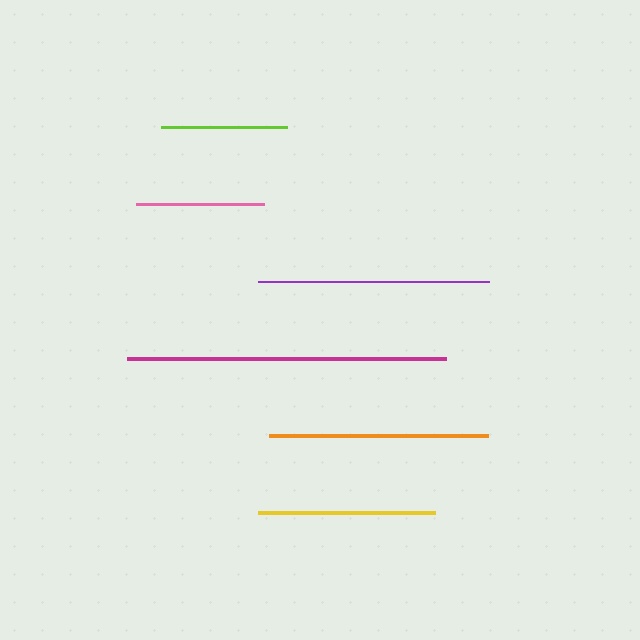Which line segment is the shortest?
The lime line is the shortest at approximately 126 pixels.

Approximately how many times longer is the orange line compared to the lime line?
The orange line is approximately 1.8 times the length of the lime line.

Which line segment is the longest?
The magenta line is the longest at approximately 319 pixels.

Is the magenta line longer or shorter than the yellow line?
The magenta line is longer than the yellow line.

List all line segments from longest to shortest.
From longest to shortest: magenta, purple, orange, yellow, pink, lime.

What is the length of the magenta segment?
The magenta segment is approximately 319 pixels long.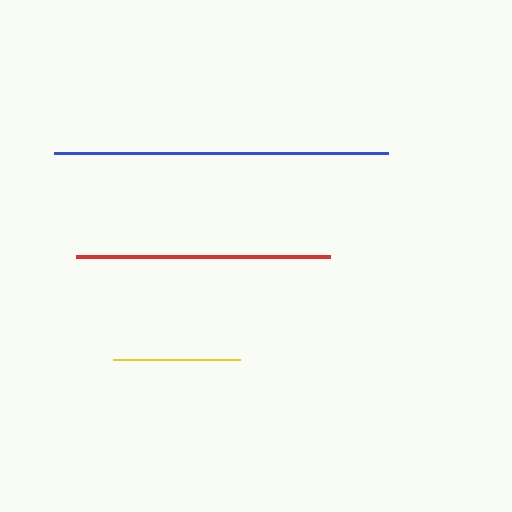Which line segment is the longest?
The blue line is the longest at approximately 334 pixels.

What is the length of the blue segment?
The blue segment is approximately 334 pixels long.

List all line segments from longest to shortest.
From longest to shortest: blue, red, yellow.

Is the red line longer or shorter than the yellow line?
The red line is longer than the yellow line.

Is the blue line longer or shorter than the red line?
The blue line is longer than the red line.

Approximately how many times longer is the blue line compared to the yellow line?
The blue line is approximately 2.6 times the length of the yellow line.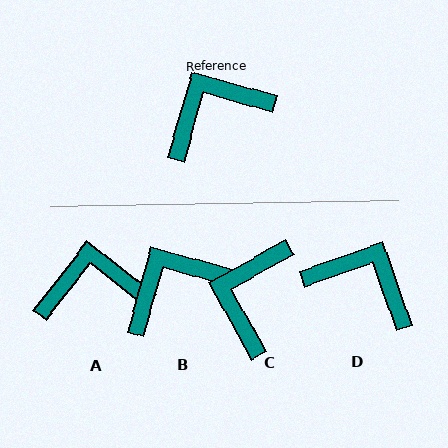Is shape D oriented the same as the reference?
No, it is off by about 55 degrees.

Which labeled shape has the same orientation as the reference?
B.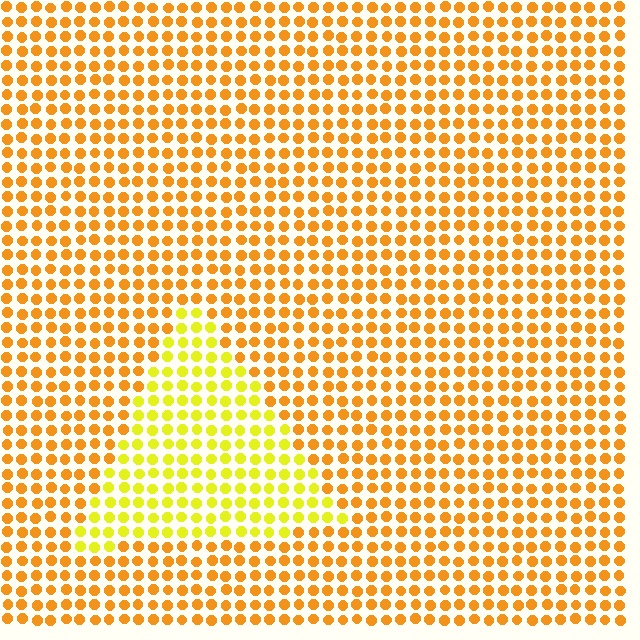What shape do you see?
I see a triangle.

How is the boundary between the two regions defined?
The boundary is defined purely by a slight shift in hue (about 31 degrees). Spacing, size, and orientation are identical on both sides.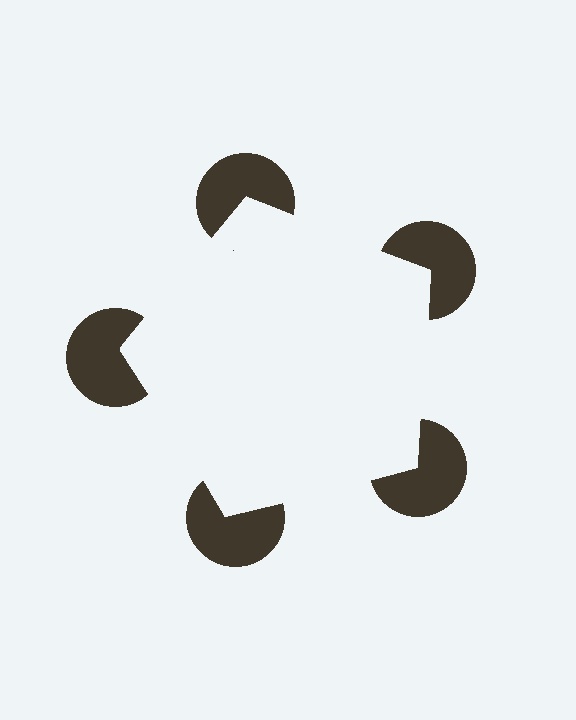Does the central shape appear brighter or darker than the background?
It typically appears slightly brighter than the background, even though no actual brightness change is drawn.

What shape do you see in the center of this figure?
An illusory pentagon — its edges are inferred from the aligned wedge cuts in the pac-man discs, not physically drawn.